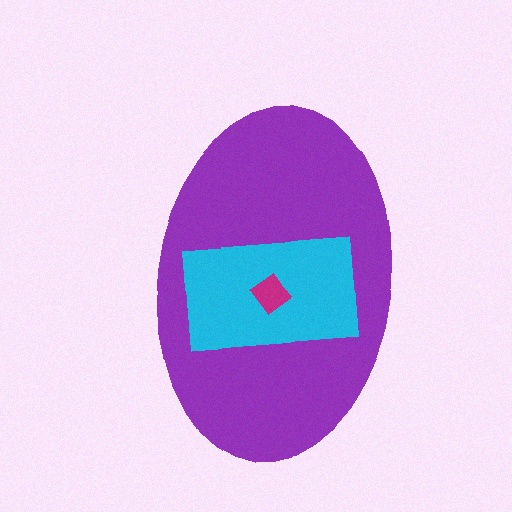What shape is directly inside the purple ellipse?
The cyan rectangle.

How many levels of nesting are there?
3.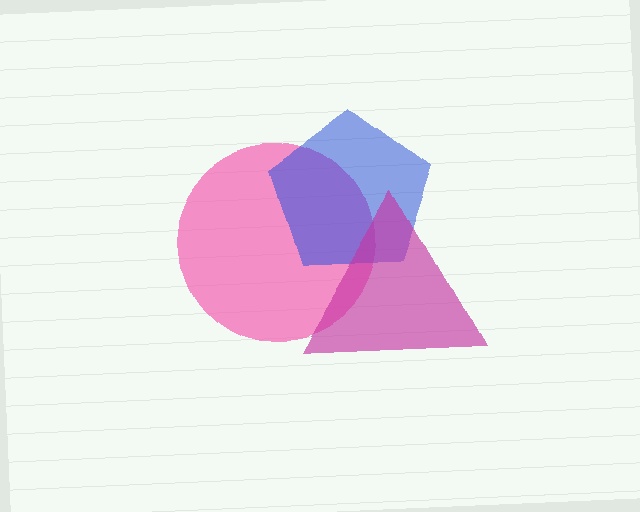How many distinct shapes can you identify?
There are 3 distinct shapes: a pink circle, a blue pentagon, a magenta triangle.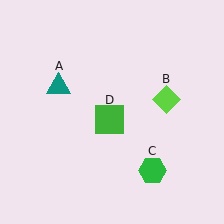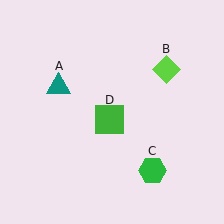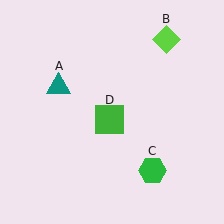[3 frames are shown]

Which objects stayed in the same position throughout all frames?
Teal triangle (object A) and green hexagon (object C) and green square (object D) remained stationary.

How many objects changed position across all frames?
1 object changed position: lime diamond (object B).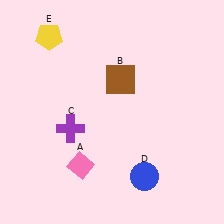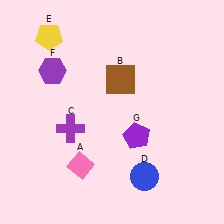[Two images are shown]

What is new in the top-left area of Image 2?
A purple hexagon (F) was added in the top-left area of Image 2.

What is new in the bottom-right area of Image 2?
A purple pentagon (G) was added in the bottom-right area of Image 2.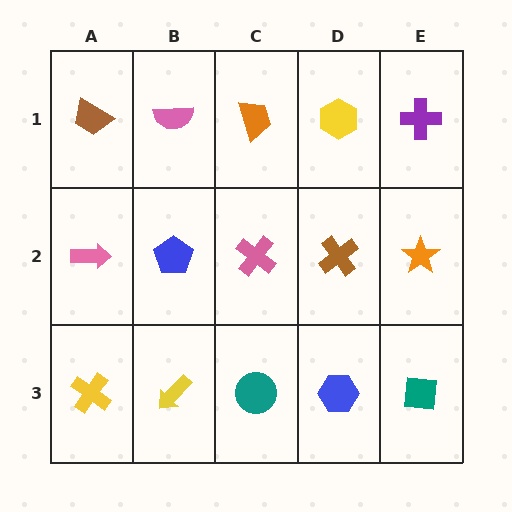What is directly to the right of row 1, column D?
A purple cross.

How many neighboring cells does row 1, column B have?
3.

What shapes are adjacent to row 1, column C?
A pink cross (row 2, column C), a pink semicircle (row 1, column B), a yellow hexagon (row 1, column D).